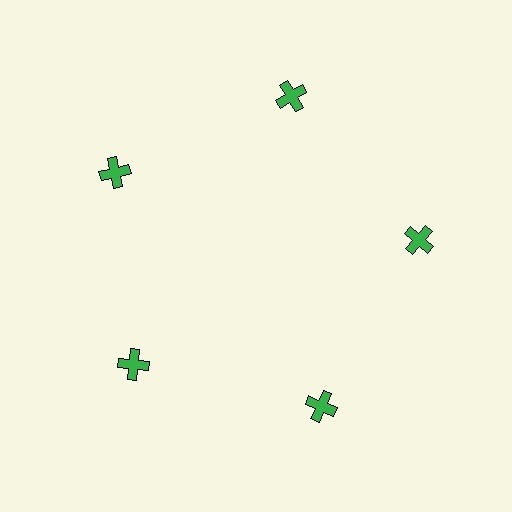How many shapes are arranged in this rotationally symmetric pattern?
There are 5 shapes, arranged in 5 groups of 1.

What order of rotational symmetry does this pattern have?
This pattern has 5-fold rotational symmetry.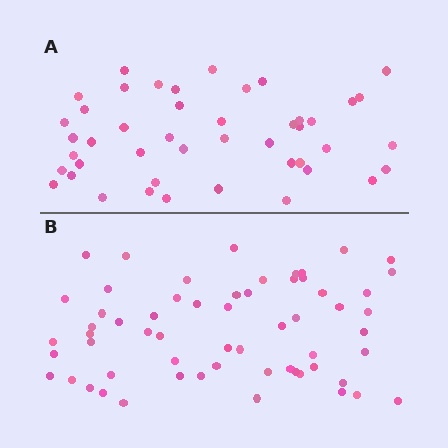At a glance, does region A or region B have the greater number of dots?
Region B (the bottom region) has more dots.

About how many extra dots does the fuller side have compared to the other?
Region B has approximately 15 more dots than region A.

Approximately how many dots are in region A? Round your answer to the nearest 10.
About 40 dots. (The exact count is 45, which rounds to 40.)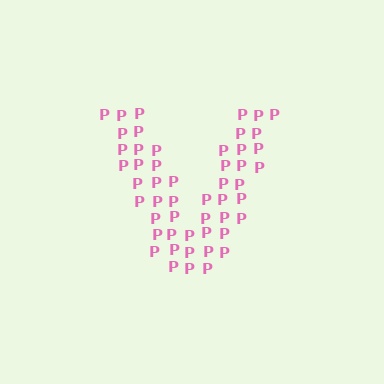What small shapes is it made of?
It is made of small letter P's.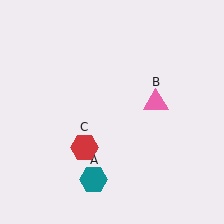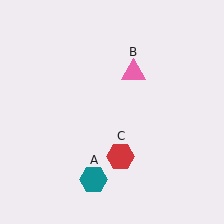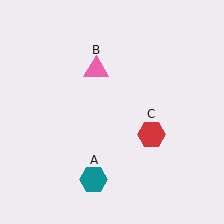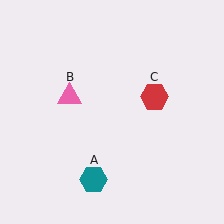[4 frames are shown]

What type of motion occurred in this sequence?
The pink triangle (object B), red hexagon (object C) rotated counterclockwise around the center of the scene.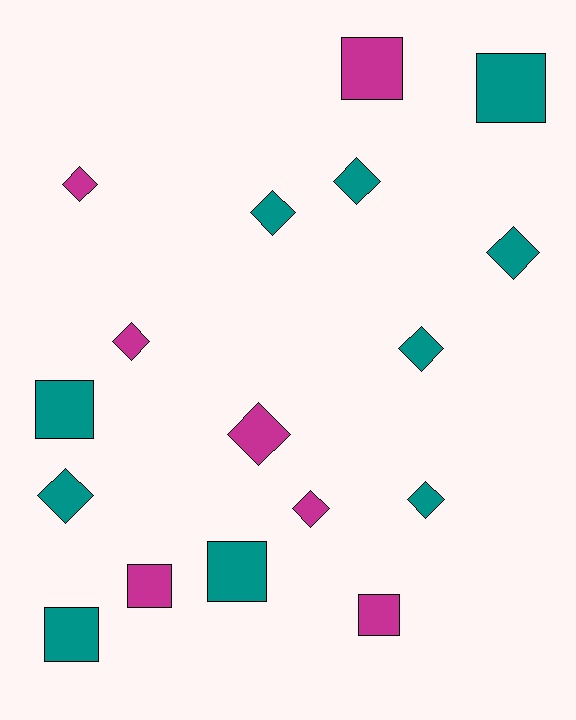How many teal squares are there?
There are 4 teal squares.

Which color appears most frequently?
Teal, with 10 objects.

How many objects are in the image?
There are 17 objects.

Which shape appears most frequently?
Diamond, with 10 objects.